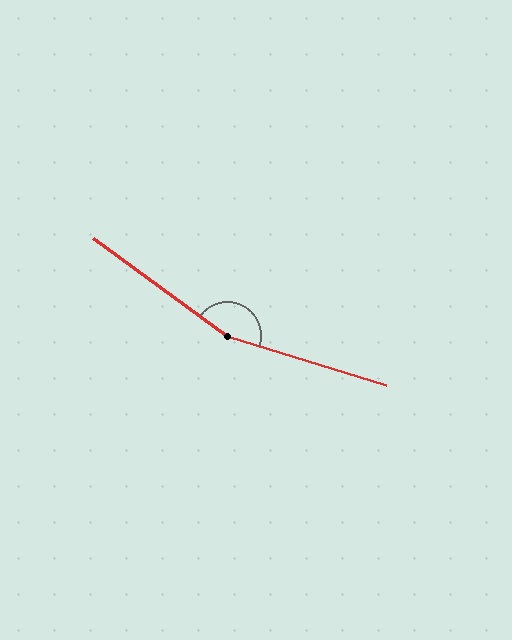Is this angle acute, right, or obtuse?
It is obtuse.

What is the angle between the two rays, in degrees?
Approximately 161 degrees.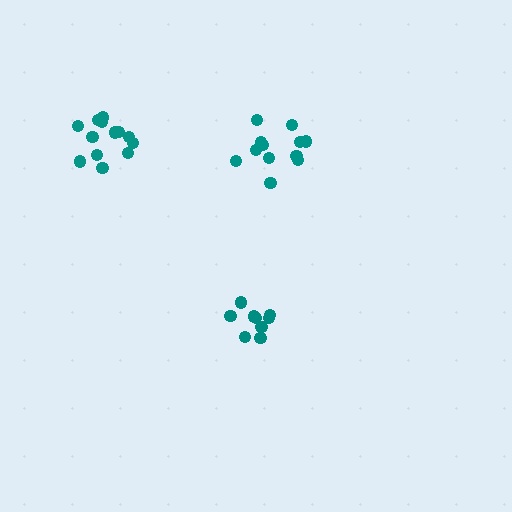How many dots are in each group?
Group 1: 9 dots, Group 2: 12 dots, Group 3: 13 dots (34 total).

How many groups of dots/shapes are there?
There are 3 groups.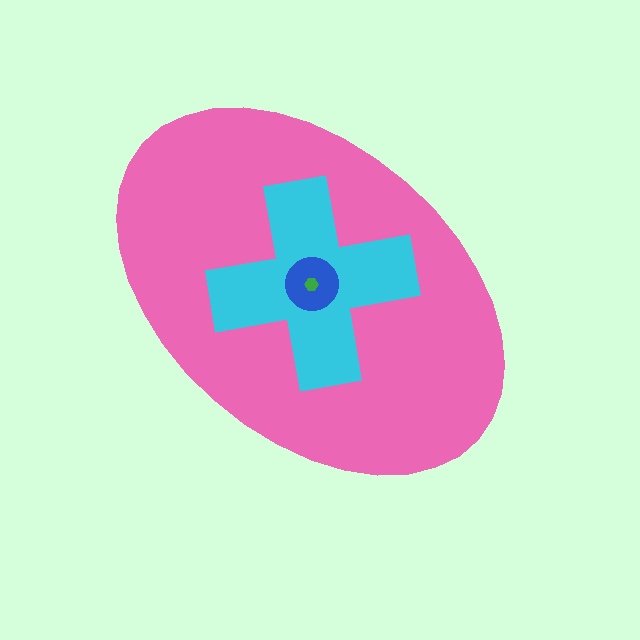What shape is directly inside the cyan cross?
The blue circle.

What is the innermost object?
The green hexagon.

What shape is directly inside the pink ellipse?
The cyan cross.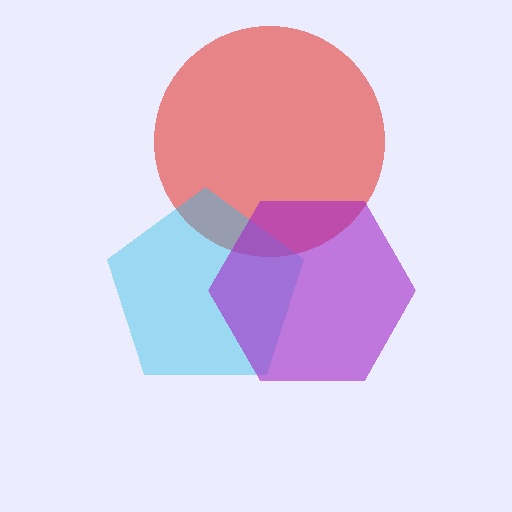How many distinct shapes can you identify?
There are 3 distinct shapes: a red circle, a cyan pentagon, a purple hexagon.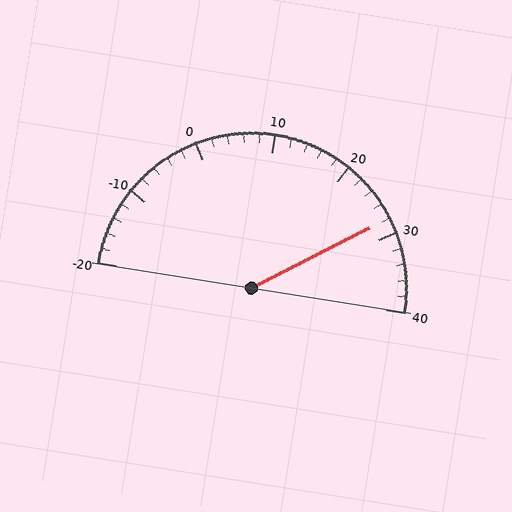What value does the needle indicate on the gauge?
The needle indicates approximately 28.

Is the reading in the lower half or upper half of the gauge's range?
The reading is in the upper half of the range (-20 to 40).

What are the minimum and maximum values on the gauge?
The gauge ranges from -20 to 40.